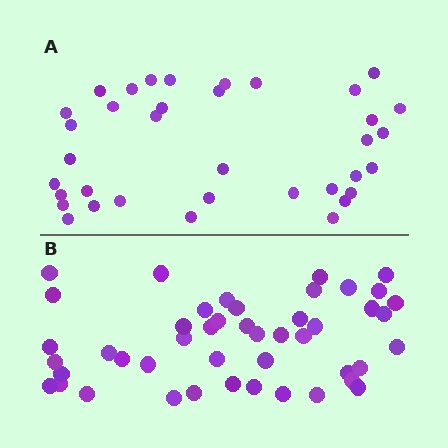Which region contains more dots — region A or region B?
Region B (the bottom region) has more dots.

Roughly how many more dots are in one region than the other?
Region B has roughly 10 or so more dots than region A.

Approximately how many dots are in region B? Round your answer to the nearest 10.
About 50 dots. (The exact count is 46, which rounds to 50.)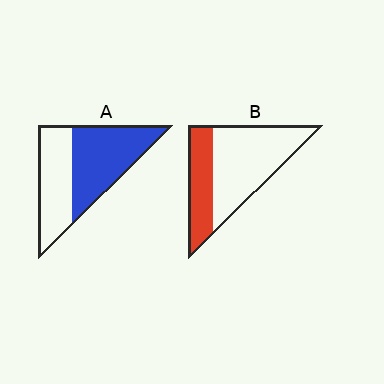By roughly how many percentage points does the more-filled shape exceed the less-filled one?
By roughly 25 percentage points (A over B).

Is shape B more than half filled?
No.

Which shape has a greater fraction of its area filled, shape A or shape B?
Shape A.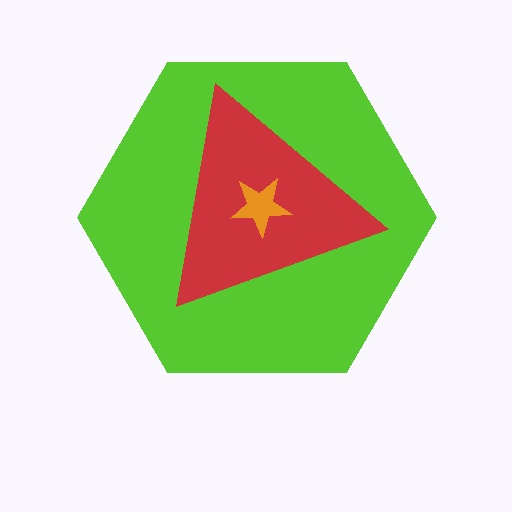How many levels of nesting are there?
3.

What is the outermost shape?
The lime hexagon.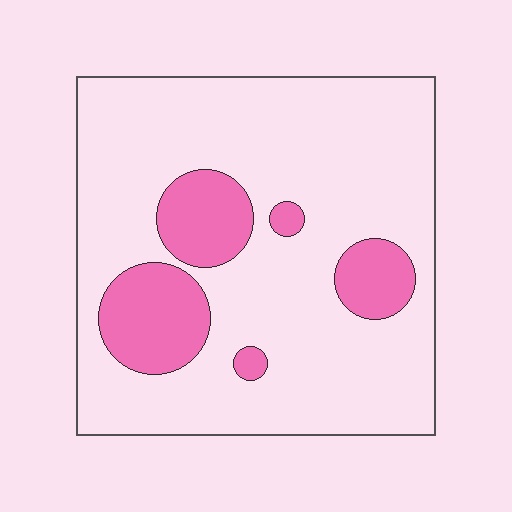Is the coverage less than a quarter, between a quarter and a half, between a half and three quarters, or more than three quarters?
Less than a quarter.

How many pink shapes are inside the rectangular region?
5.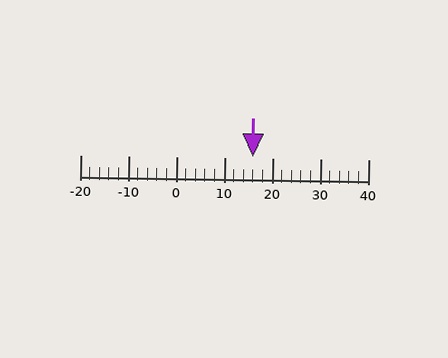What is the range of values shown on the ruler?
The ruler shows values from -20 to 40.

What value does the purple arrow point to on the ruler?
The purple arrow points to approximately 16.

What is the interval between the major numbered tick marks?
The major tick marks are spaced 10 units apart.